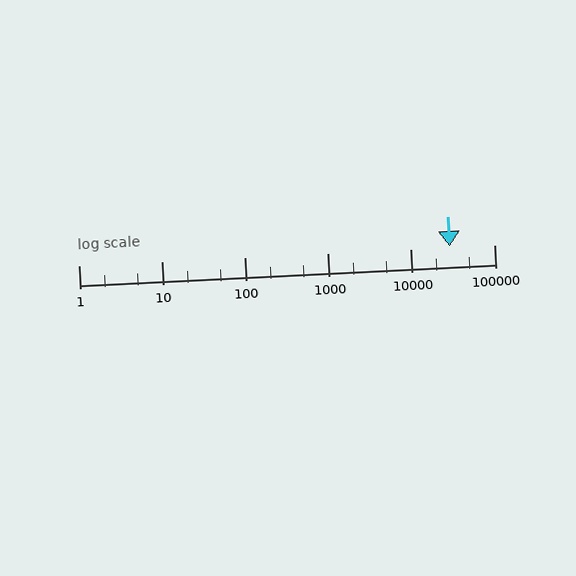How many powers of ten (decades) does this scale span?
The scale spans 5 decades, from 1 to 100000.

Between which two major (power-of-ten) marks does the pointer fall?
The pointer is between 10000 and 100000.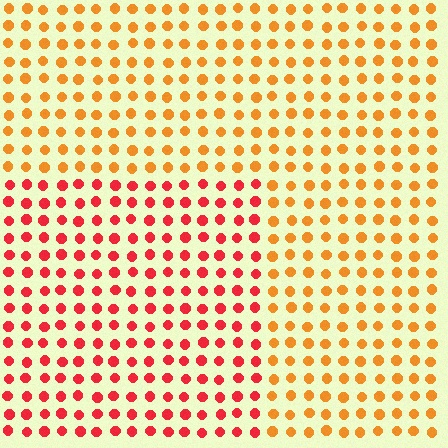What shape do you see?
I see a rectangle.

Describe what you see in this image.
The image is filled with small orange elements in a uniform arrangement. A rectangle-shaped region is visible where the elements are tinted to a slightly different hue, forming a subtle color boundary.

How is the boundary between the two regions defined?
The boundary is defined purely by a slight shift in hue (about 37 degrees). Spacing, size, and orientation are identical on both sides.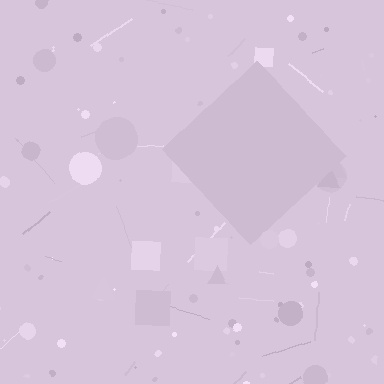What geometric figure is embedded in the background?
A diamond is embedded in the background.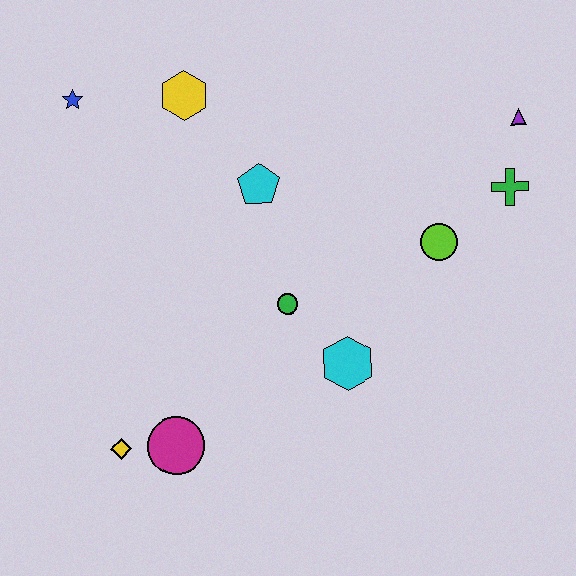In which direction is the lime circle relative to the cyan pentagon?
The lime circle is to the right of the cyan pentagon.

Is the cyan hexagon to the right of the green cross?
No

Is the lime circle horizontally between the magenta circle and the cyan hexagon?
No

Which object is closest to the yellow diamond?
The magenta circle is closest to the yellow diamond.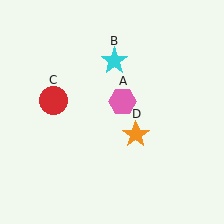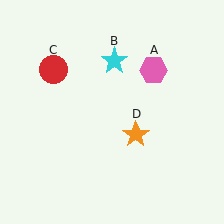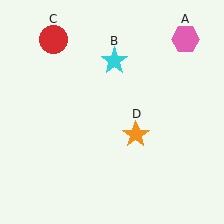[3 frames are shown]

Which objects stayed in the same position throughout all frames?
Cyan star (object B) and orange star (object D) remained stationary.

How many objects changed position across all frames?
2 objects changed position: pink hexagon (object A), red circle (object C).